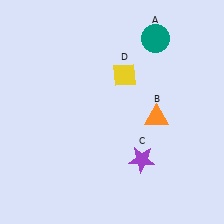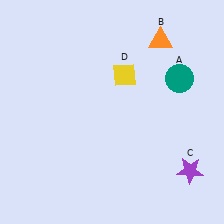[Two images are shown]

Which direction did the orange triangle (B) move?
The orange triangle (B) moved up.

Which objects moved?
The objects that moved are: the teal circle (A), the orange triangle (B), the purple star (C).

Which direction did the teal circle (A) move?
The teal circle (A) moved down.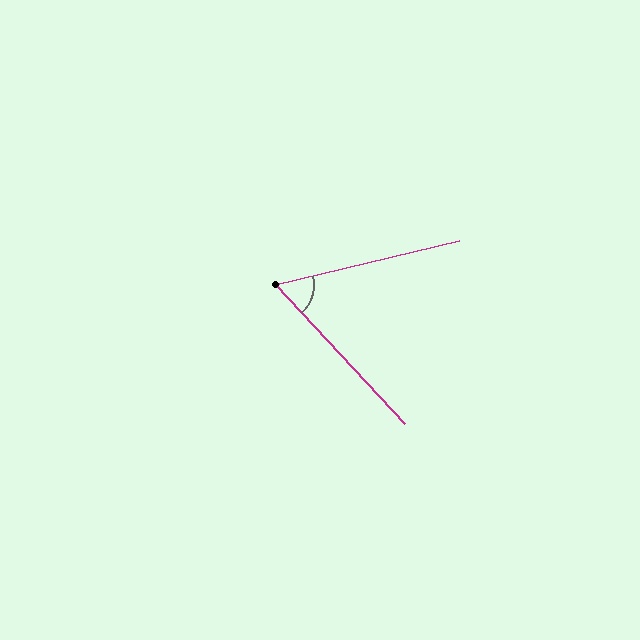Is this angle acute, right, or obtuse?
It is acute.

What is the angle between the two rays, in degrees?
Approximately 61 degrees.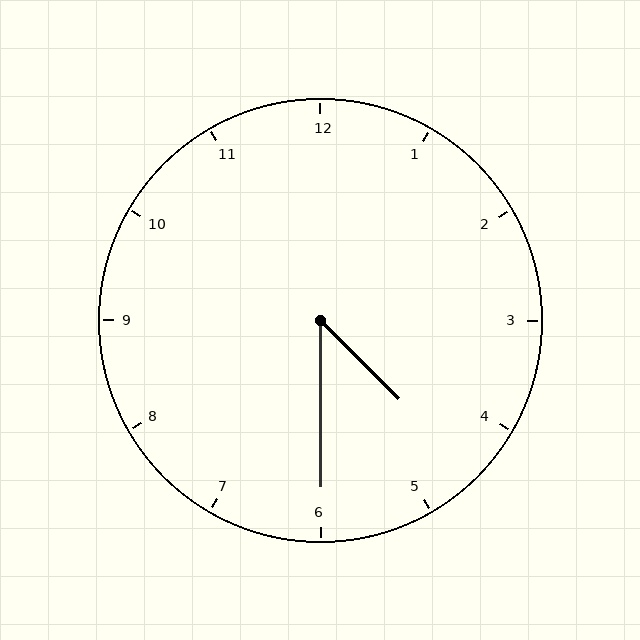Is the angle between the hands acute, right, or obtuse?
It is acute.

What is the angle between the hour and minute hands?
Approximately 45 degrees.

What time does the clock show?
4:30.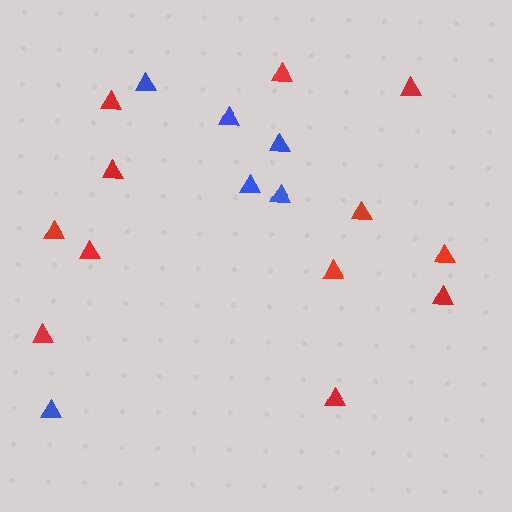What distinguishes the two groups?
There are 2 groups: one group of red triangles (12) and one group of blue triangles (6).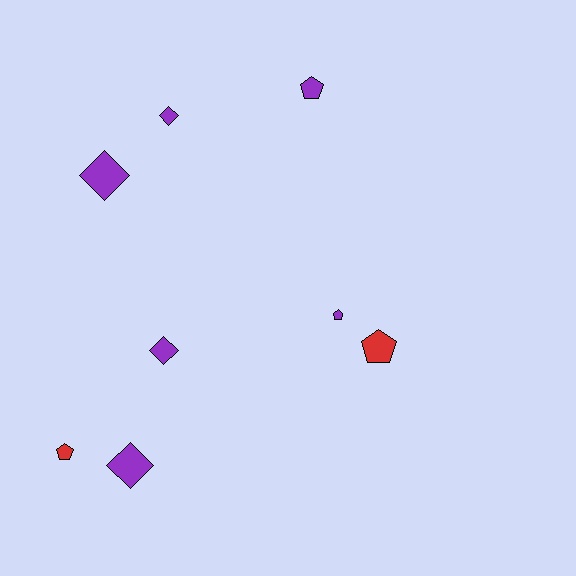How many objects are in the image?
There are 8 objects.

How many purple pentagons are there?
There are 2 purple pentagons.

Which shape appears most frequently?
Pentagon, with 4 objects.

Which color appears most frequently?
Purple, with 6 objects.